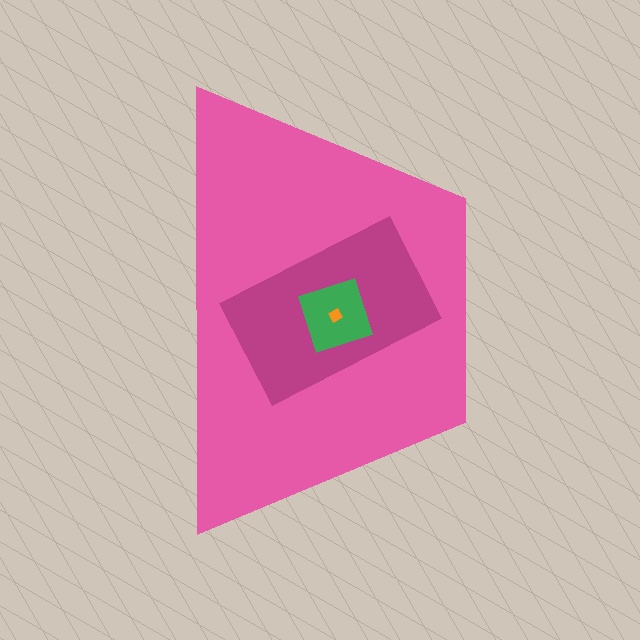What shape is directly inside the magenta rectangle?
The green square.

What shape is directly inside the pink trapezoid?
The magenta rectangle.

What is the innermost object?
The orange diamond.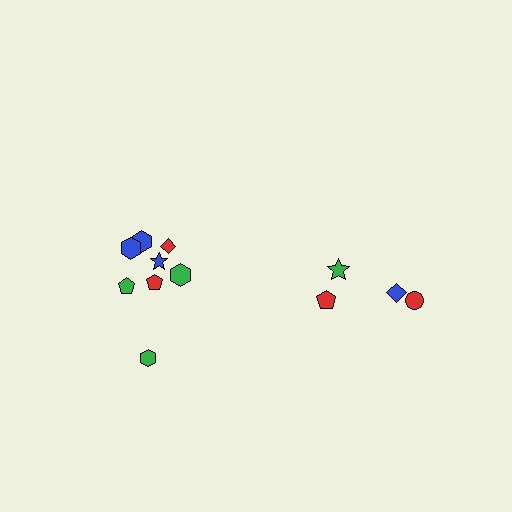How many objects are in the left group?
There are 8 objects.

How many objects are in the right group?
There are 4 objects.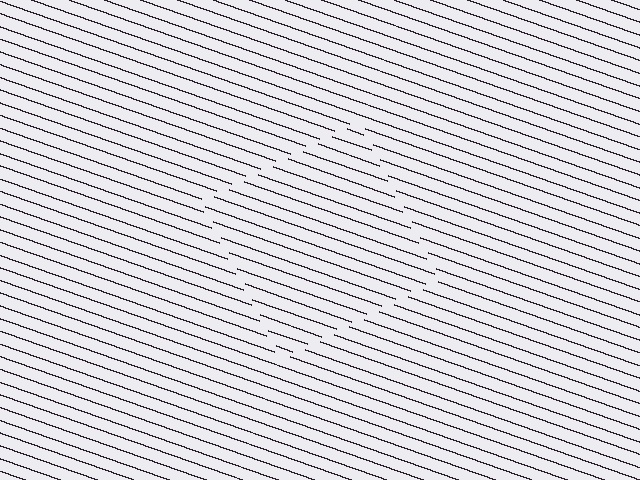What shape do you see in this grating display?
An illusory square. The interior of the shape contains the same grating, shifted by half a period — the contour is defined by the phase discontinuity where line-ends from the inner and outer gratings abut.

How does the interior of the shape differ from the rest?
The interior of the shape contains the same grating, shifted by half a period — the contour is defined by the phase discontinuity where line-ends from the inner and outer gratings abut.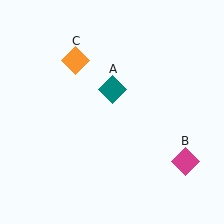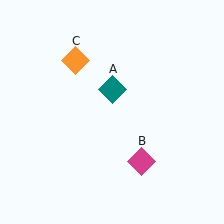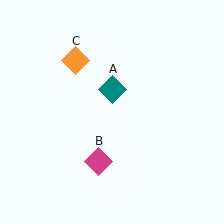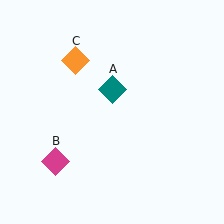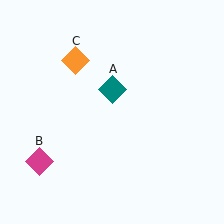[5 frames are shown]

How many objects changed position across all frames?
1 object changed position: magenta diamond (object B).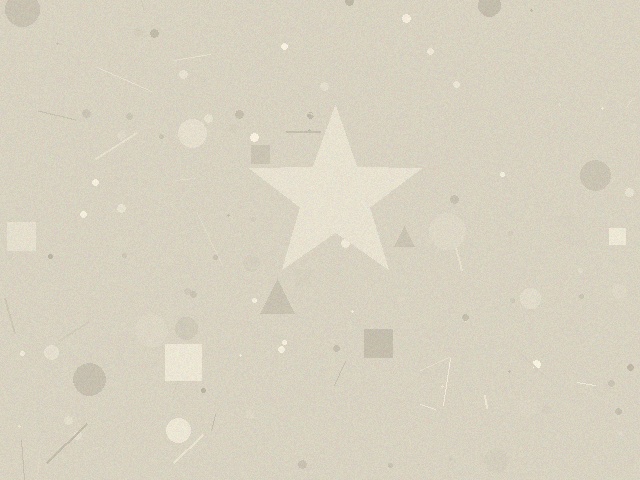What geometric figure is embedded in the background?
A star is embedded in the background.